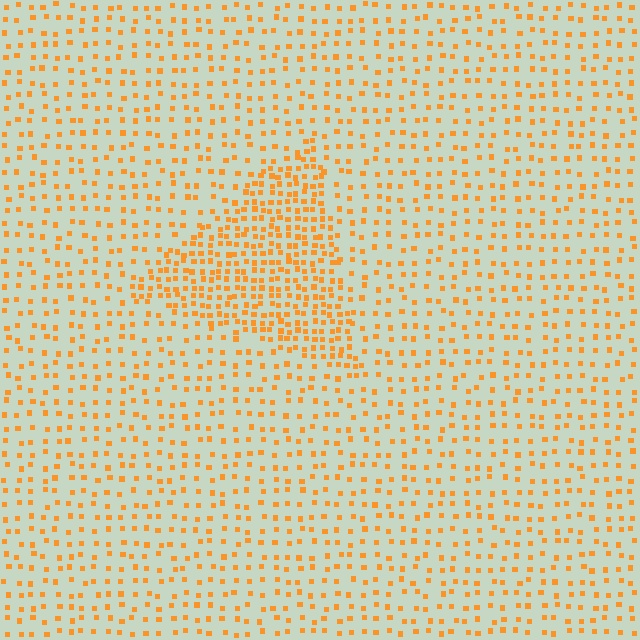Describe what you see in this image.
The image contains small orange elements arranged at two different densities. A triangle-shaped region is visible where the elements are more densely packed than the surrounding area.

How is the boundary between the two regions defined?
The boundary is defined by a change in element density (approximately 2.2x ratio). All elements are the same color, size, and shape.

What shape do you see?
I see a triangle.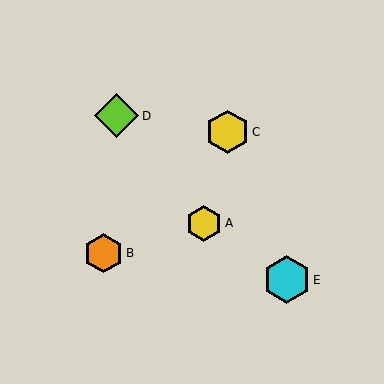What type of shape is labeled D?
Shape D is a lime diamond.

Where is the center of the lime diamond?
The center of the lime diamond is at (117, 116).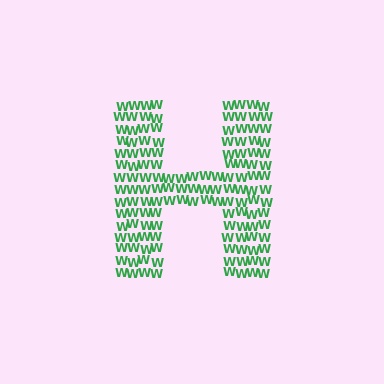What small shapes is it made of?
It is made of small letter W's.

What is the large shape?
The large shape is the letter H.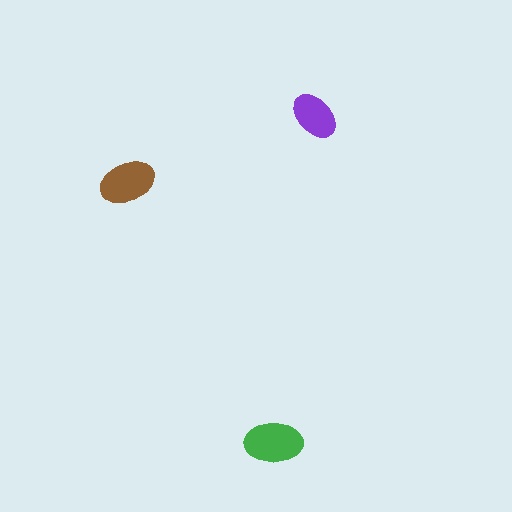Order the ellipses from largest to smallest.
the green one, the brown one, the purple one.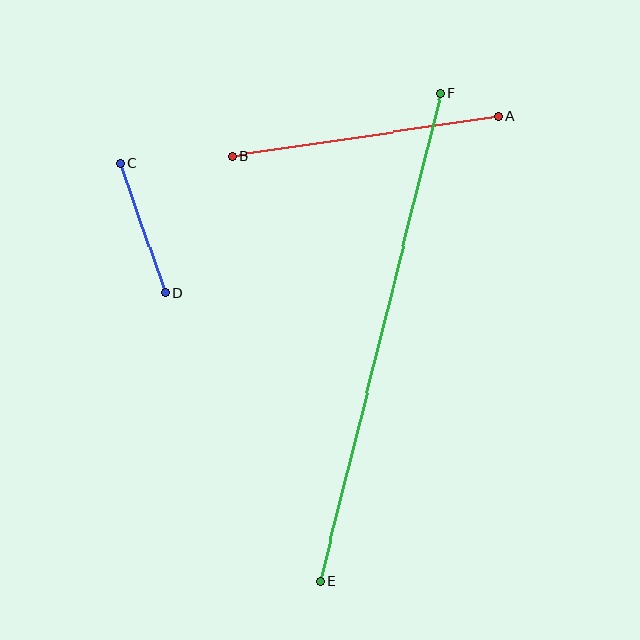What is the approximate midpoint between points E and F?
The midpoint is at approximately (380, 337) pixels.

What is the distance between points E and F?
The distance is approximately 503 pixels.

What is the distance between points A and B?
The distance is approximately 269 pixels.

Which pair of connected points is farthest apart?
Points E and F are farthest apart.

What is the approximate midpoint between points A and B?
The midpoint is at approximately (365, 136) pixels.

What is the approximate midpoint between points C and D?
The midpoint is at approximately (143, 228) pixels.